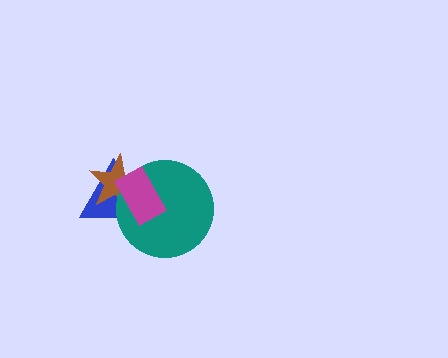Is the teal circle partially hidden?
Yes, it is partially covered by another shape.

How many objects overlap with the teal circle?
3 objects overlap with the teal circle.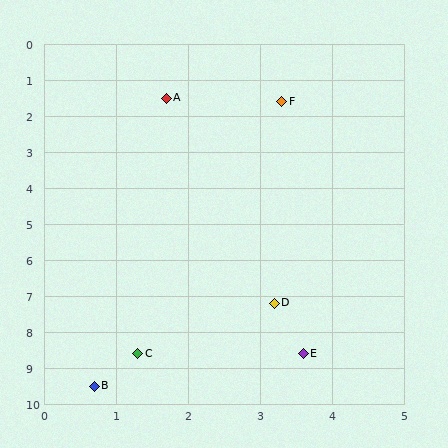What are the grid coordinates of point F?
Point F is at approximately (3.3, 1.6).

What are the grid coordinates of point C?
Point C is at approximately (1.3, 8.6).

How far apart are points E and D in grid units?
Points E and D are about 1.5 grid units apart.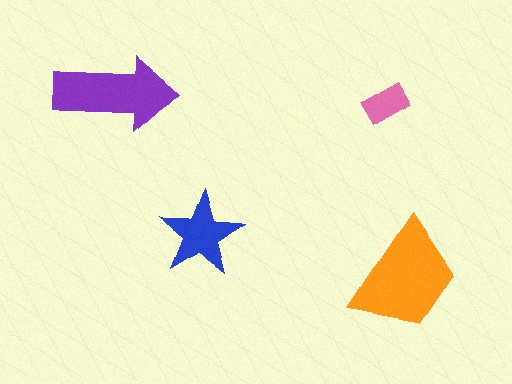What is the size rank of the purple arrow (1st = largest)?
2nd.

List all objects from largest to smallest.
The orange trapezoid, the purple arrow, the blue star, the pink rectangle.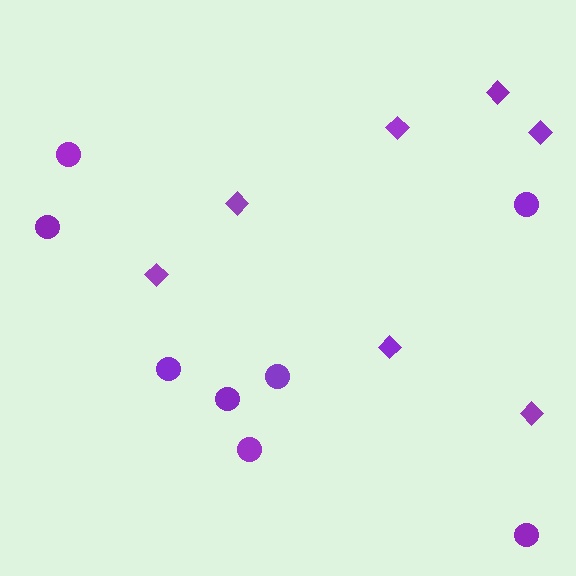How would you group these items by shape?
There are 2 groups: one group of diamonds (7) and one group of circles (8).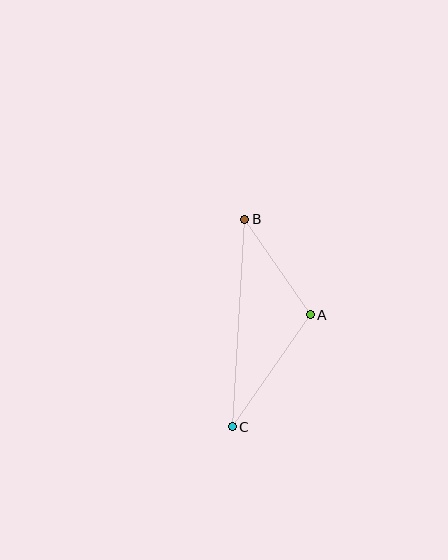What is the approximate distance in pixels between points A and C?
The distance between A and C is approximately 136 pixels.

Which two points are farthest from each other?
Points B and C are farthest from each other.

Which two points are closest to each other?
Points A and B are closest to each other.